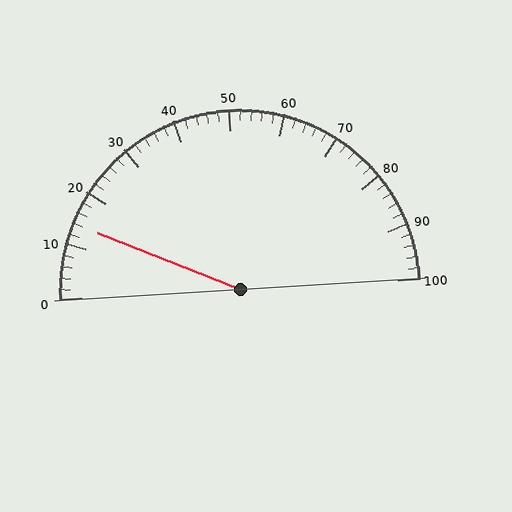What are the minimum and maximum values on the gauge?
The gauge ranges from 0 to 100.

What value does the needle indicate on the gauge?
The needle indicates approximately 14.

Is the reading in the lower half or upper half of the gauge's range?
The reading is in the lower half of the range (0 to 100).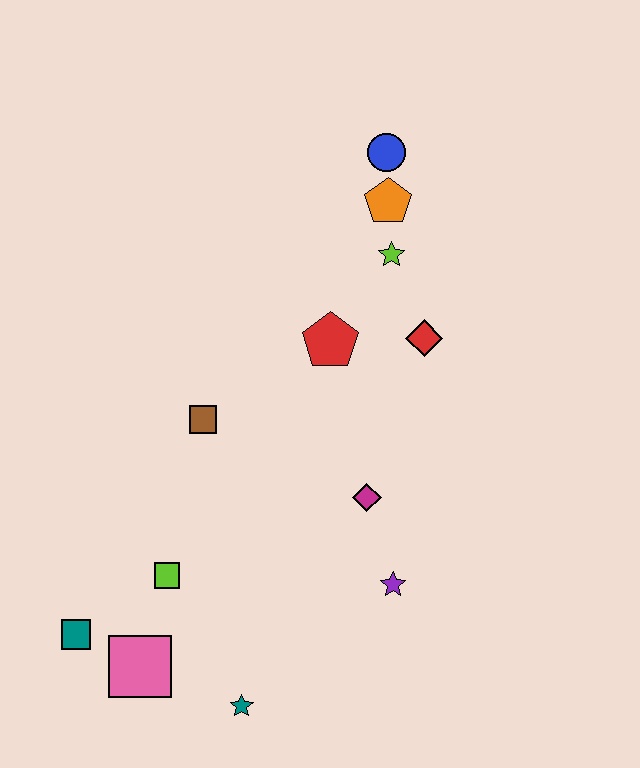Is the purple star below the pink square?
No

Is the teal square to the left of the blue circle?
Yes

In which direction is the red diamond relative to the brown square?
The red diamond is to the right of the brown square.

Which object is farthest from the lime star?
The teal square is farthest from the lime star.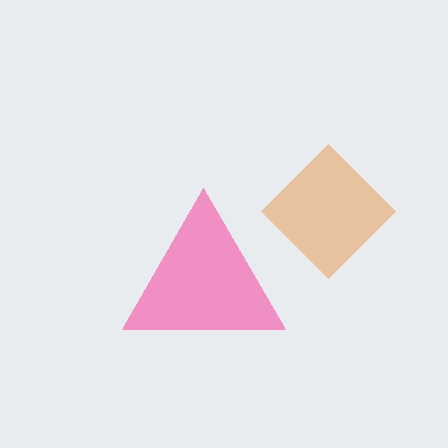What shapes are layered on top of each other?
The layered shapes are: a pink triangle, an orange diamond.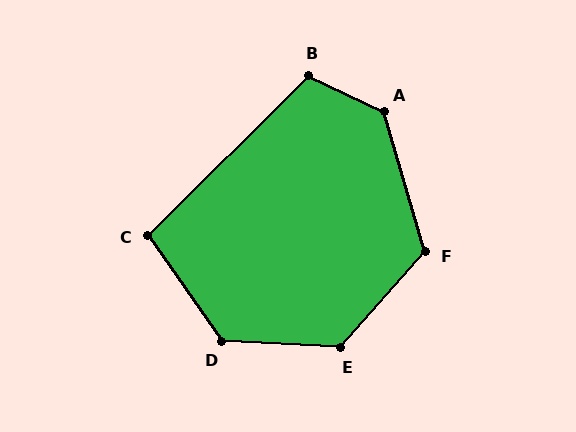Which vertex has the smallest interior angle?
C, at approximately 100 degrees.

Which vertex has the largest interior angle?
A, at approximately 132 degrees.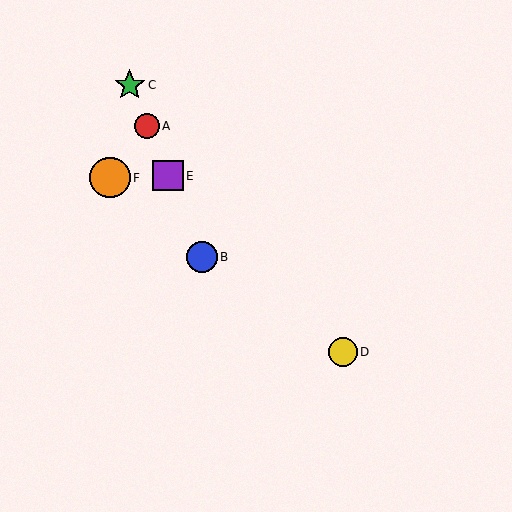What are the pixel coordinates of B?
Object B is at (202, 257).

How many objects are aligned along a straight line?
4 objects (A, B, C, E) are aligned along a straight line.